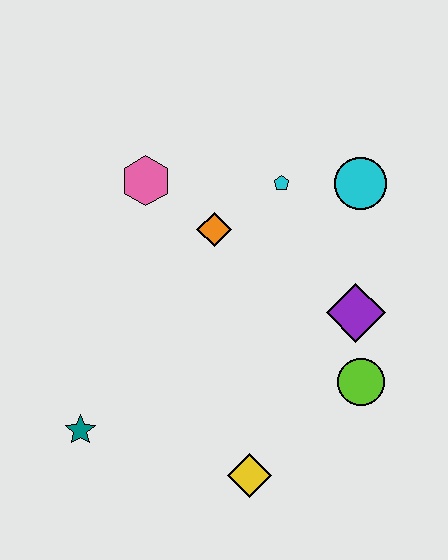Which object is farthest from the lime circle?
The pink hexagon is farthest from the lime circle.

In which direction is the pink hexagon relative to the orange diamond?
The pink hexagon is to the left of the orange diamond.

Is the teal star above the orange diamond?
No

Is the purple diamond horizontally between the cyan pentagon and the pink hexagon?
No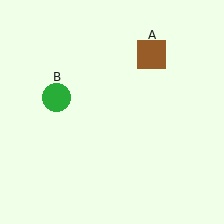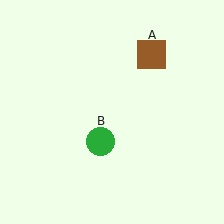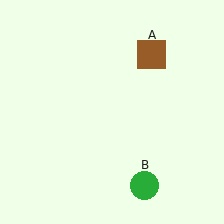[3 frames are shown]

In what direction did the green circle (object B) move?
The green circle (object B) moved down and to the right.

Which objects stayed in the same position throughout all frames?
Brown square (object A) remained stationary.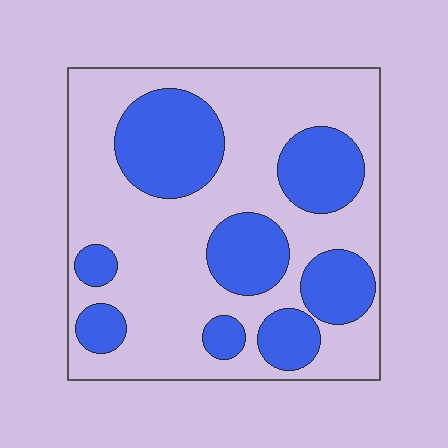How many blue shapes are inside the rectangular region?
8.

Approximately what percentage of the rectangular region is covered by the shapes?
Approximately 35%.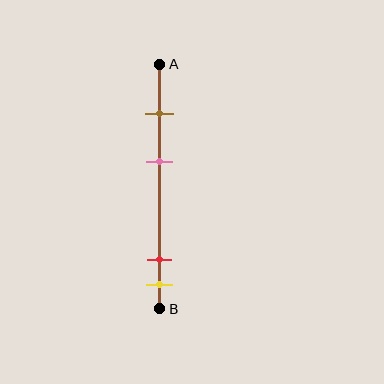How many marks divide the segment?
There are 4 marks dividing the segment.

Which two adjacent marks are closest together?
The red and yellow marks are the closest adjacent pair.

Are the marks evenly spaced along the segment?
No, the marks are not evenly spaced.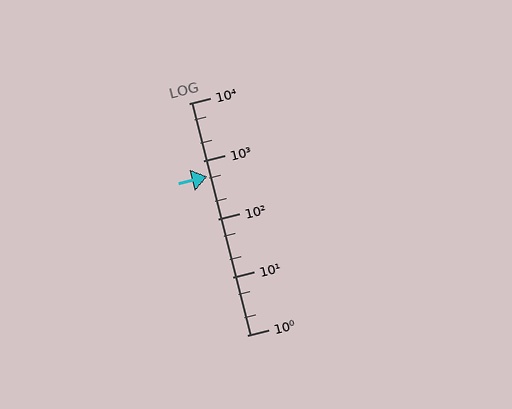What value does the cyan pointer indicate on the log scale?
The pointer indicates approximately 540.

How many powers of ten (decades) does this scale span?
The scale spans 4 decades, from 1 to 10000.